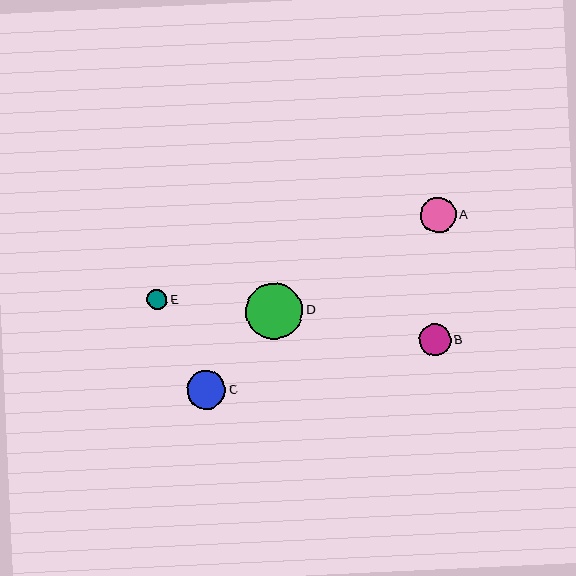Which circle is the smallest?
Circle E is the smallest with a size of approximately 20 pixels.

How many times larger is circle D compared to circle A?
Circle D is approximately 1.6 times the size of circle A.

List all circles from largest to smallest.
From largest to smallest: D, C, A, B, E.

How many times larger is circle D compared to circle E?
Circle D is approximately 2.8 times the size of circle E.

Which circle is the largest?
Circle D is the largest with a size of approximately 57 pixels.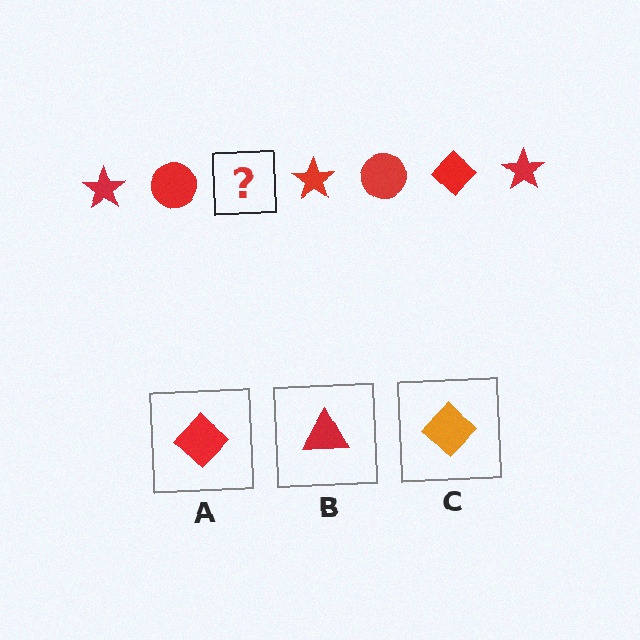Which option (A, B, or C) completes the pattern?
A.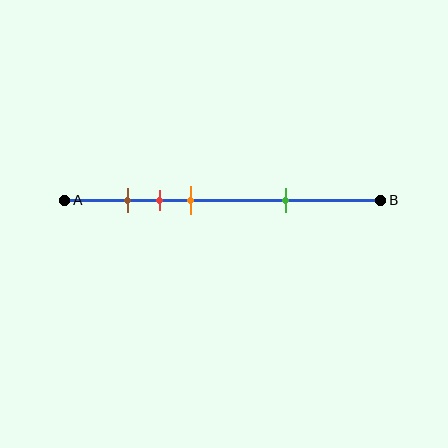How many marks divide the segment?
There are 4 marks dividing the segment.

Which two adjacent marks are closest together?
The brown and red marks are the closest adjacent pair.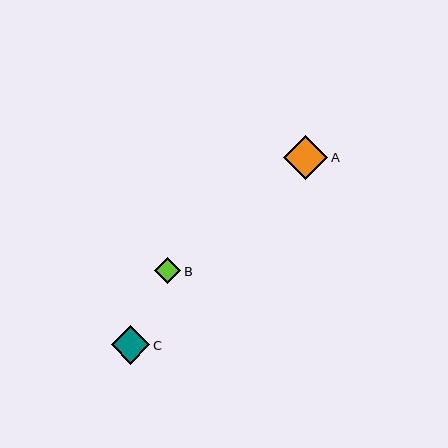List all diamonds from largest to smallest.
From largest to smallest: A, C, B.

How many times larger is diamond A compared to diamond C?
Diamond A is approximately 1.1 times the size of diamond C.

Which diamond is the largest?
Diamond A is the largest with a size of approximately 44 pixels.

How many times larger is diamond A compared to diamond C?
Diamond A is approximately 1.1 times the size of diamond C.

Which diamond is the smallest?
Diamond B is the smallest with a size of approximately 26 pixels.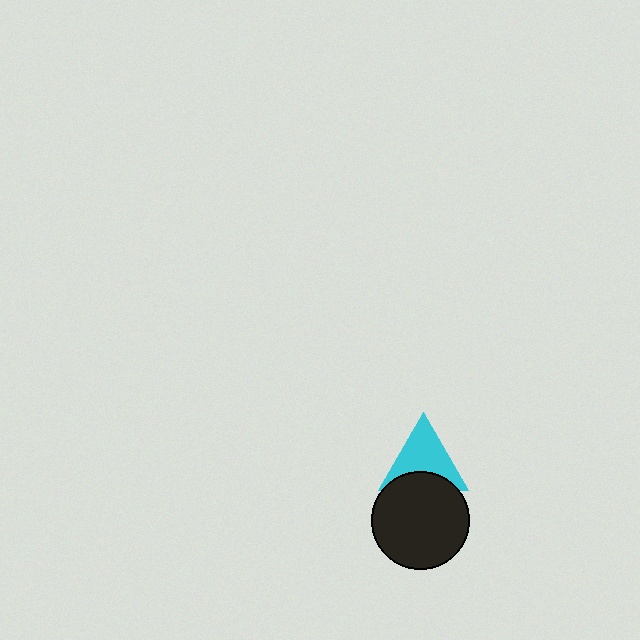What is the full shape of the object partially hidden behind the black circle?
The partially hidden object is a cyan triangle.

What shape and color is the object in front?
The object in front is a black circle.